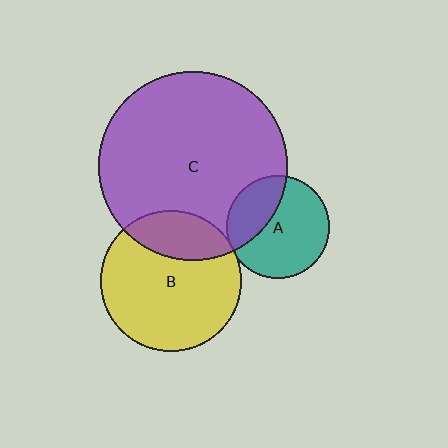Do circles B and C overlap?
Yes.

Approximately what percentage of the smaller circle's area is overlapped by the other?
Approximately 25%.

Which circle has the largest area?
Circle C (purple).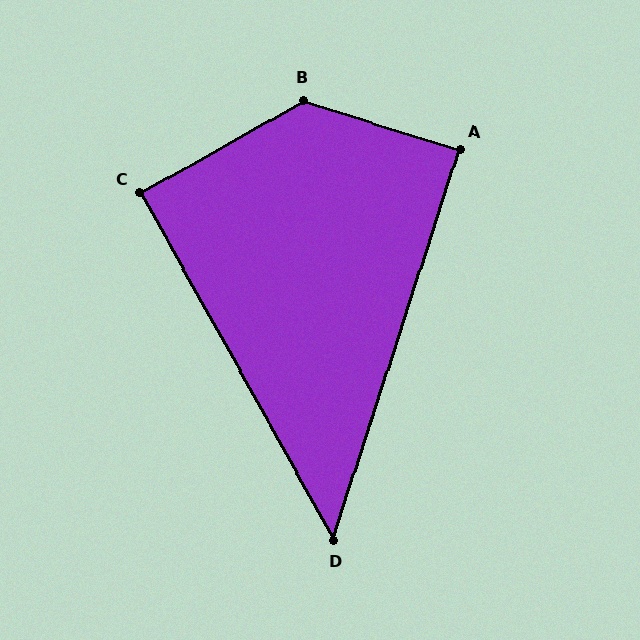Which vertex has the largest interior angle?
B, at approximately 133 degrees.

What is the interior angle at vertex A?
Approximately 90 degrees (approximately right).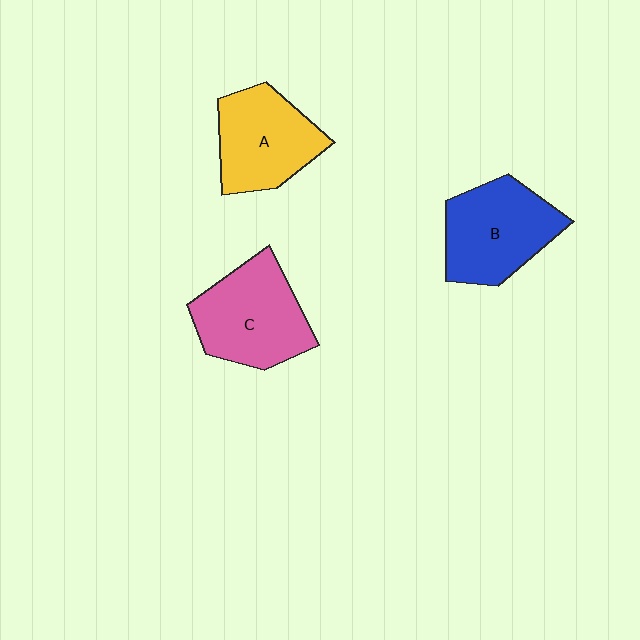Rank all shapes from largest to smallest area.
From largest to smallest: C (pink), B (blue), A (yellow).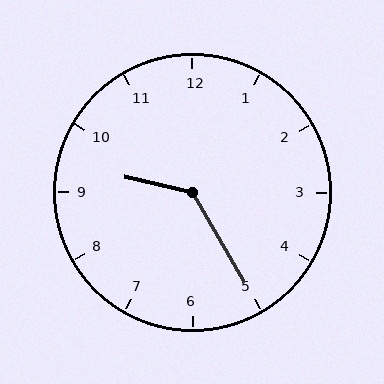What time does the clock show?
9:25.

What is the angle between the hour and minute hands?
Approximately 132 degrees.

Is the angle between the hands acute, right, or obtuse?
It is obtuse.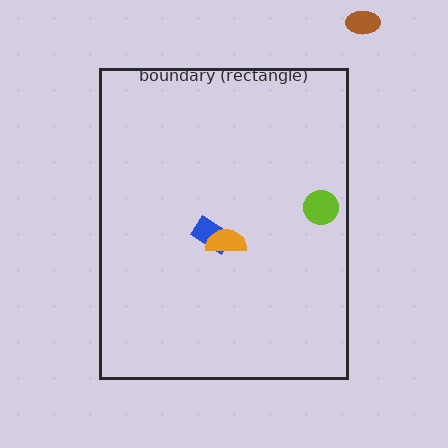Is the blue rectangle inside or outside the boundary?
Inside.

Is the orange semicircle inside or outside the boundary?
Inside.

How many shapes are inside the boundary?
3 inside, 1 outside.